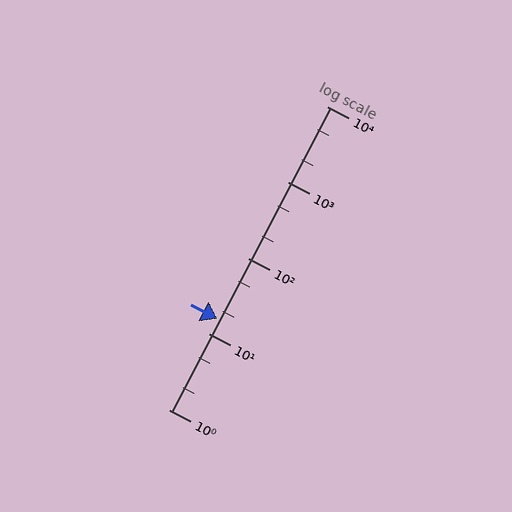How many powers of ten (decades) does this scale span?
The scale spans 4 decades, from 1 to 10000.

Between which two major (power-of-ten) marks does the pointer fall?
The pointer is between 10 and 100.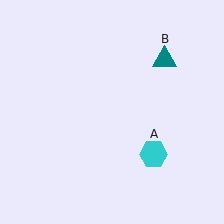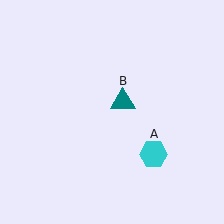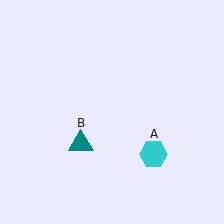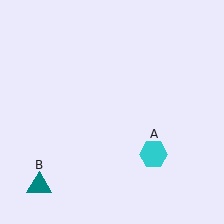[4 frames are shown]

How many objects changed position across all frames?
1 object changed position: teal triangle (object B).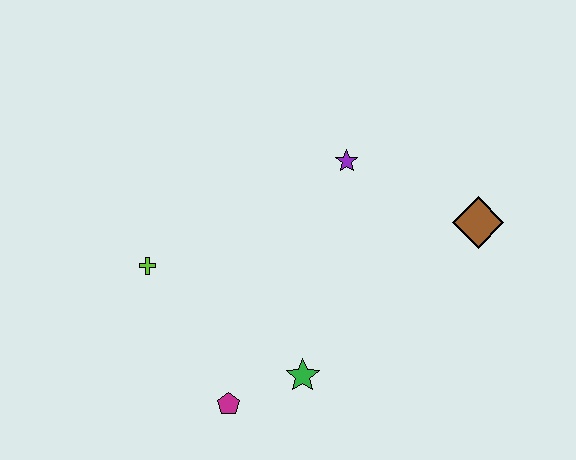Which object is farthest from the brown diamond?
The lime cross is farthest from the brown diamond.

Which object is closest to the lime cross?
The magenta pentagon is closest to the lime cross.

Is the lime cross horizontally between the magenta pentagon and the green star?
No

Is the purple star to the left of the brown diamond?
Yes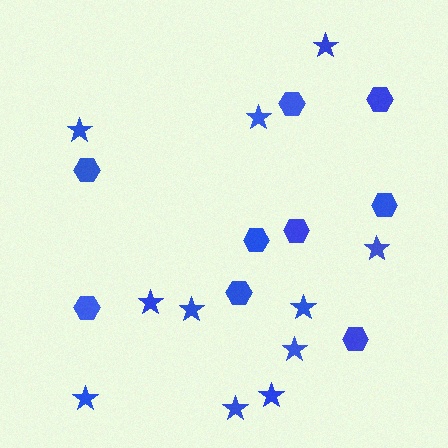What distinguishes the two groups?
There are 2 groups: one group of hexagons (9) and one group of stars (11).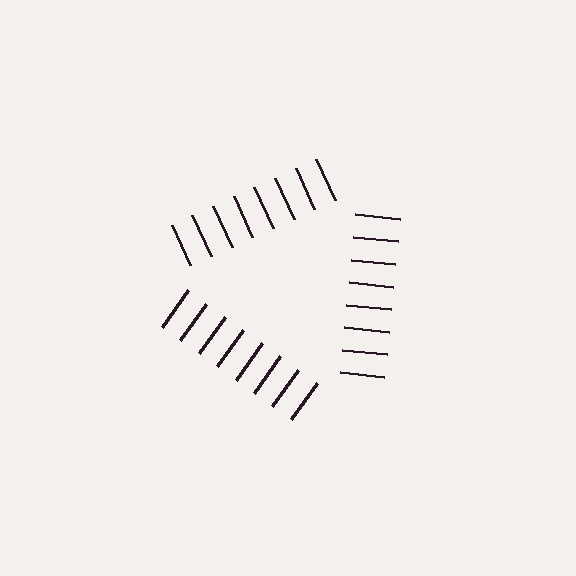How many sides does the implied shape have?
3 sides — the line-ends trace a triangle.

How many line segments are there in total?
24 — 8 along each of the 3 edges.